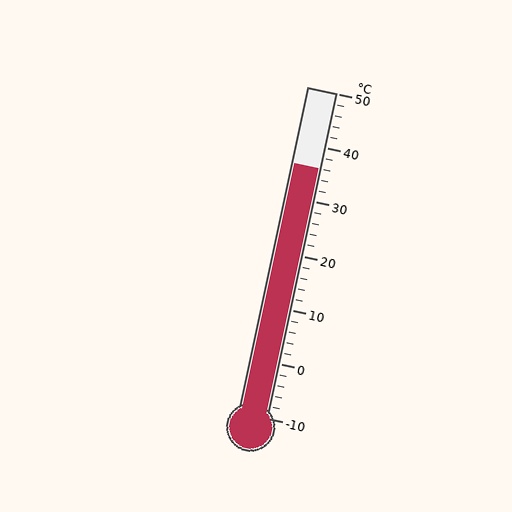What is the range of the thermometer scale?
The thermometer scale ranges from -10°C to 50°C.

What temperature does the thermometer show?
The thermometer shows approximately 36°C.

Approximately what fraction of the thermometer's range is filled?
The thermometer is filled to approximately 75% of its range.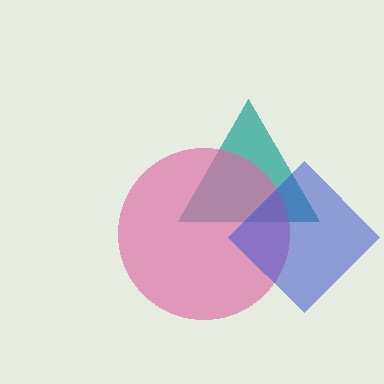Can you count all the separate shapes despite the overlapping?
Yes, there are 3 separate shapes.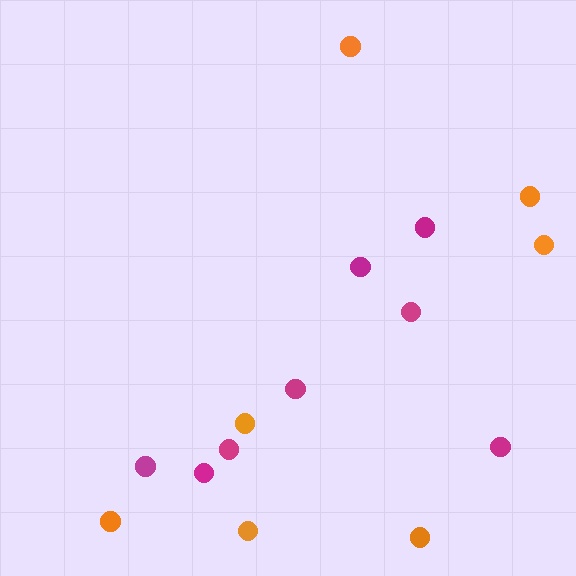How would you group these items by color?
There are 2 groups: one group of orange circles (7) and one group of magenta circles (8).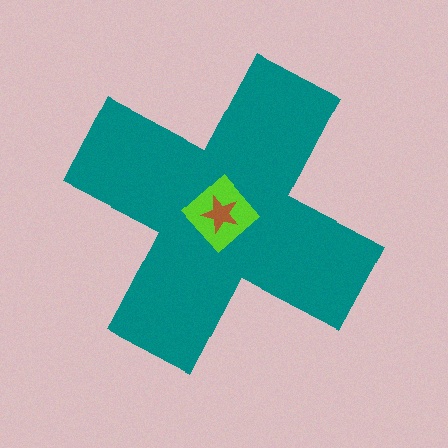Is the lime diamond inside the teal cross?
Yes.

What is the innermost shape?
The brown star.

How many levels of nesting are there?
3.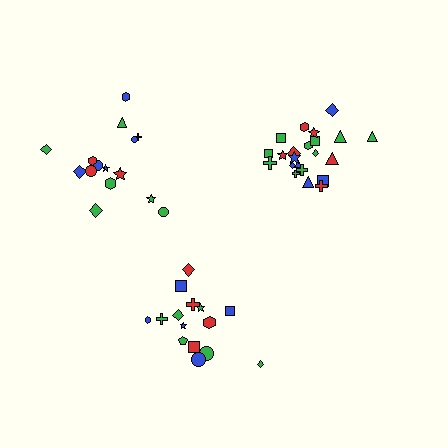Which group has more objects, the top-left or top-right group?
The top-right group.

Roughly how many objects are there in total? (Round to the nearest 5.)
Roughly 50 objects in total.